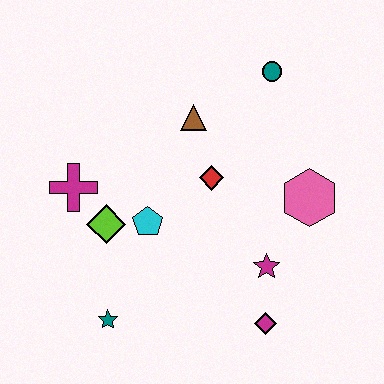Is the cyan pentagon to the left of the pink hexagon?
Yes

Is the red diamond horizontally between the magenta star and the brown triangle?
Yes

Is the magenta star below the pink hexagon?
Yes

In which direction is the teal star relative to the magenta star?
The teal star is to the left of the magenta star.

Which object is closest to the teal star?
The lime diamond is closest to the teal star.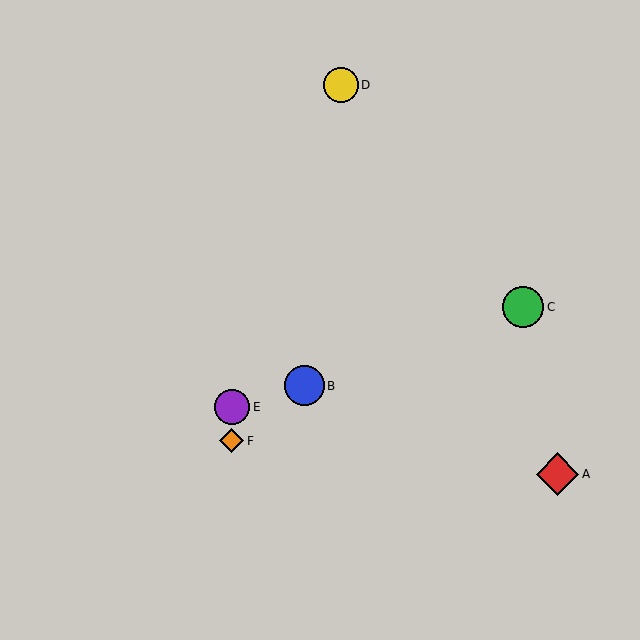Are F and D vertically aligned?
No, F is at x≈232 and D is at x≈341.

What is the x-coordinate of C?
Object C is at x≈523.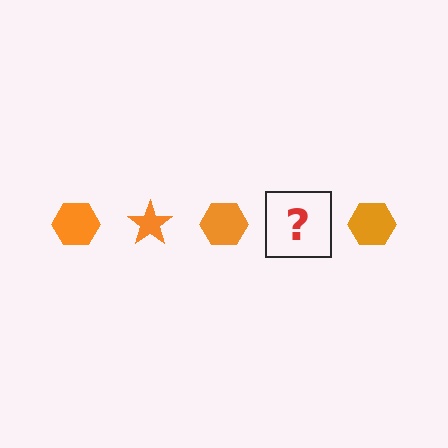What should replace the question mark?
The question mark should be replaced with an orange star.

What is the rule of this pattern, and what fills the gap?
The rule is that the pattern cycles through hexagon, star shapes in orange. The gap should be filled with an orange star.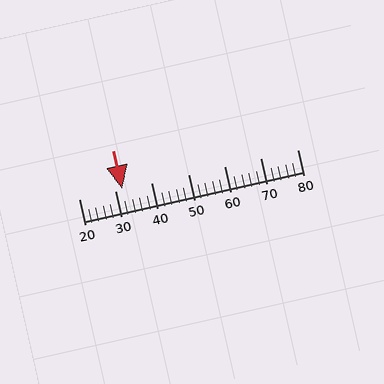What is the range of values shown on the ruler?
The ruler shows values from 20 to 80.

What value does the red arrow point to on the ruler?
The red arrow points to approximately 32.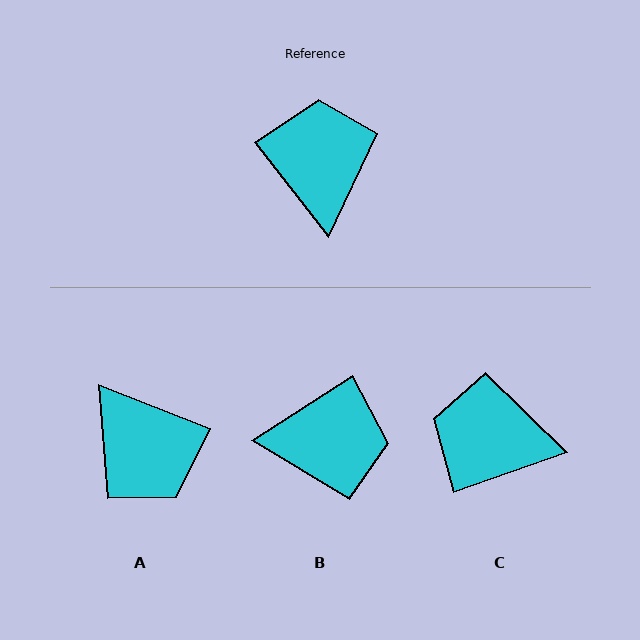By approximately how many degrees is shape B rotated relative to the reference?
Approximately 95 degrees clockwise.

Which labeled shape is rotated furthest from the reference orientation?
A, about 150 degrees away.